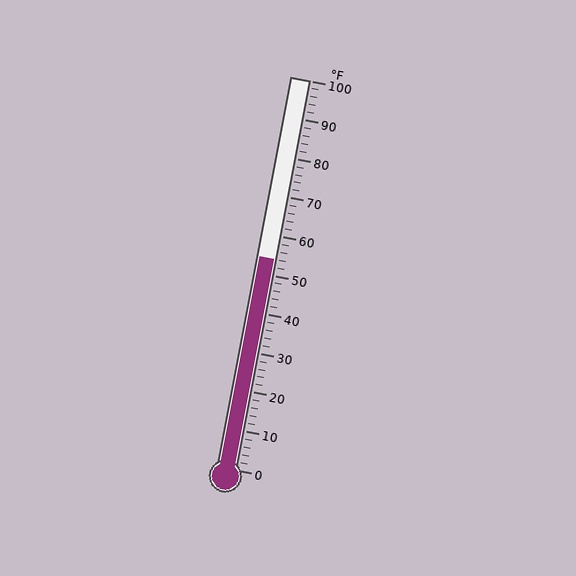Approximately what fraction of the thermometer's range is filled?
The thermometer is filled to approximately 55% of its range.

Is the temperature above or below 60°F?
The temperature is below 60°F.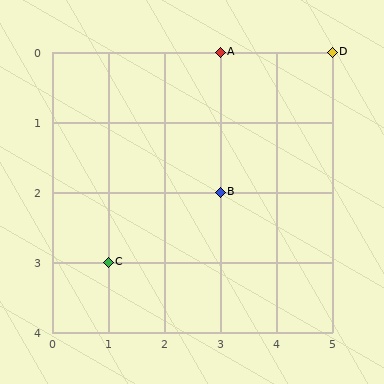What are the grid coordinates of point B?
Point B is at grid coordinates (3, 2).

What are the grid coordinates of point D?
Point D is at grid coordinates (5, 0).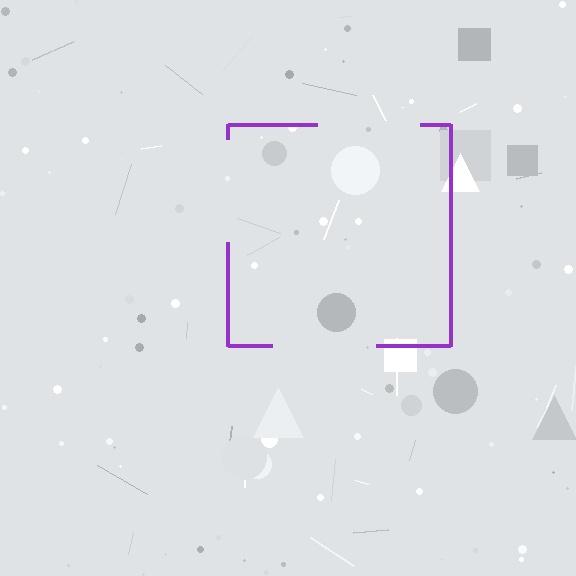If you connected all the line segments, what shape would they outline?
They would outline a square.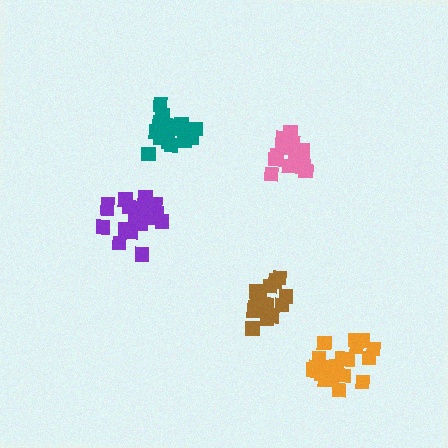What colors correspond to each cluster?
The clusters are colored: orange, brown, pink, teal, purple.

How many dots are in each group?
Group 1: 21 dots, Group 2: 16 dots, Group 3: 17 dots, Group 4: 20 dots, Group 5: 20 dots (94 total).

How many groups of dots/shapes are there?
There are 5 groups.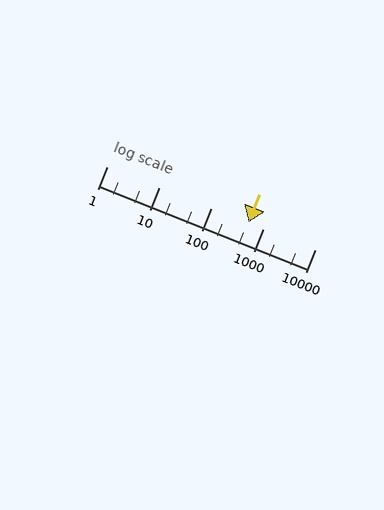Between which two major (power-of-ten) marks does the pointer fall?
The pointer is between 100 and 1000.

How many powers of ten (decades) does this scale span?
The scale spans 4 decades, from 1 to 10000.